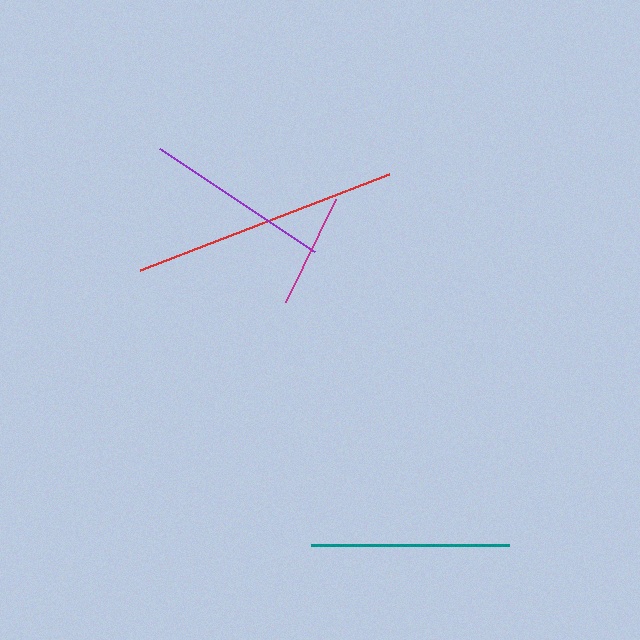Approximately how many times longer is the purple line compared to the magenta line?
The purple line is approximately 1.6 times the length of the magenta line.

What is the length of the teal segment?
The teal segment is approximately 198 pixels long.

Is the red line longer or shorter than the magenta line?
The red line is longer than the magenta line.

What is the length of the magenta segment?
The magenta segment is approximately 114 pixels long.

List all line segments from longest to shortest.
From longest to shortest: red, teal, purple, magenta.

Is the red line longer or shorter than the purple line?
The red line is longer than the purple line.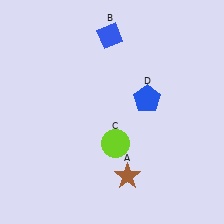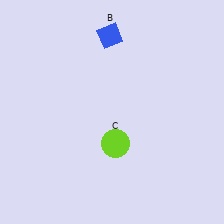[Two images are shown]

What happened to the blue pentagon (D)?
The blue pentagon (D) was removed in Image 2. It was in the top-right area of Image 1.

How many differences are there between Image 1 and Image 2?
There are 2 differences between the two images.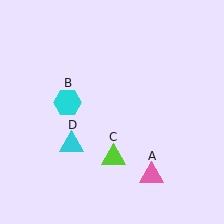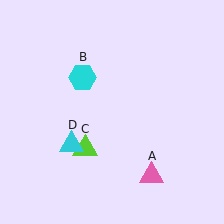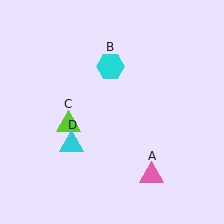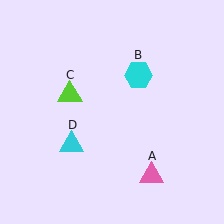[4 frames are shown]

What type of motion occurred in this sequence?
The cyan hexagon (object B), lime triangle (object C) rotated clockwise around the center of the scene.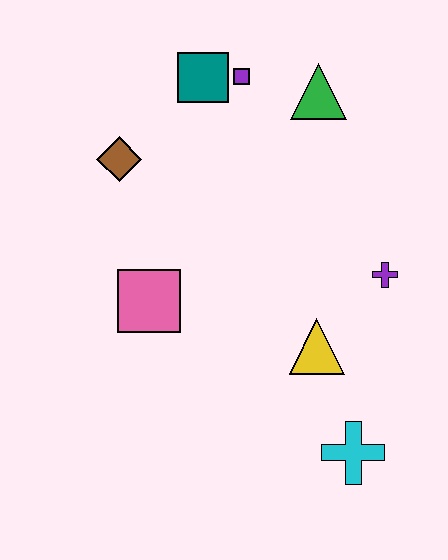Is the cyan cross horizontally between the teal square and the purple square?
No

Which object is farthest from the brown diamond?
The cyan cross is farthest from the brown diamond.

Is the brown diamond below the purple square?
Yes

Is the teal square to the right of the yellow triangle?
No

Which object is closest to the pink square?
The brown diamond is closest to the pink square.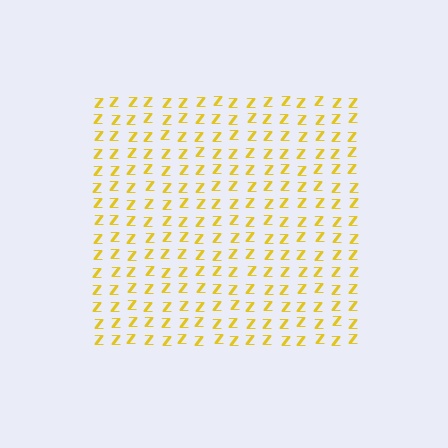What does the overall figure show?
The overall figure shows a square.